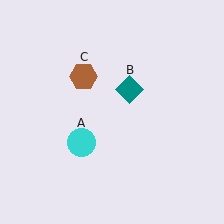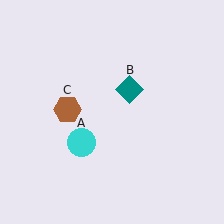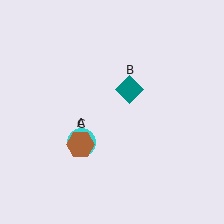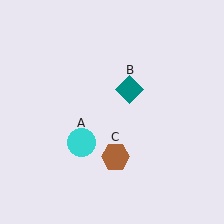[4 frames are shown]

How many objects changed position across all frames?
1 object changed position: brown hexagon (object C).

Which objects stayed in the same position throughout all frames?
Cyan circle (object A) and teal diamond (object B) remained stationary.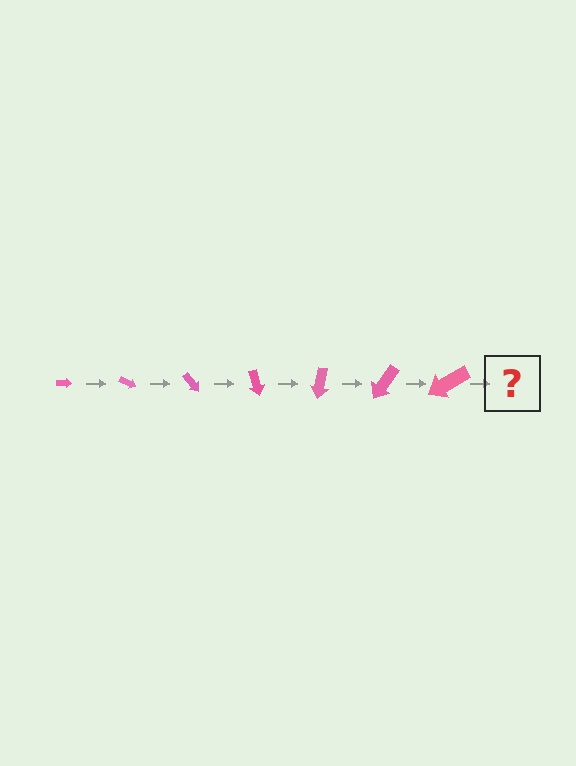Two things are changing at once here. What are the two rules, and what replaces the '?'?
The two rules are that the arrow grows larger each step and it rotates 25 degrees each step. The '?' should be an arrow, larger than the previous one and rotated 175 degrees from the start.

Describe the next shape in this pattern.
It should be an arrow, larger than the previous one and rotated 175 degrees from the start.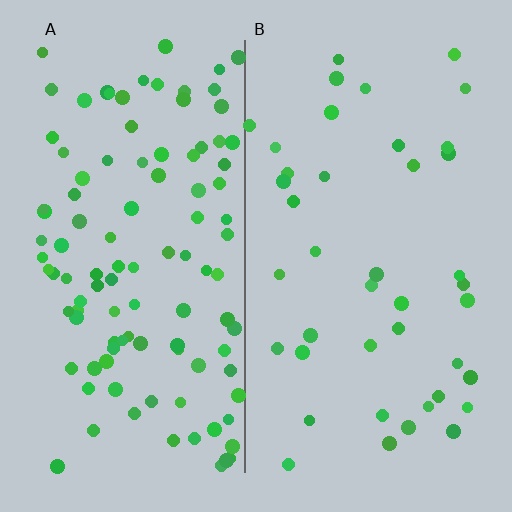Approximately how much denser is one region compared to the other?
Approximately 2.6× — region A over region B.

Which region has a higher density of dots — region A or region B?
A (the left).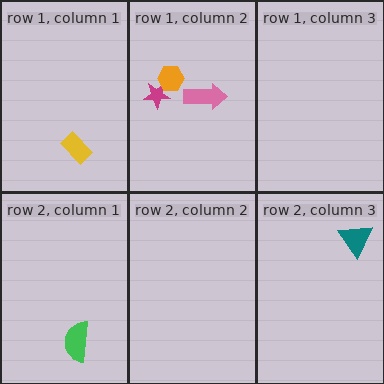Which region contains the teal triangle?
The row 2, column 3 region.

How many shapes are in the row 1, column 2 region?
3.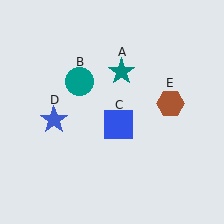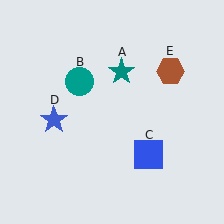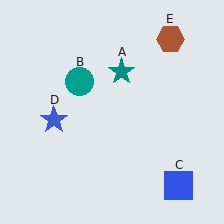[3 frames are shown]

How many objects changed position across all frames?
2 objects changed position: blue square (object C), brown hexagon (object E).